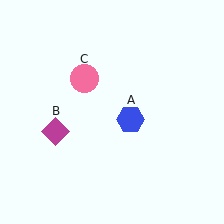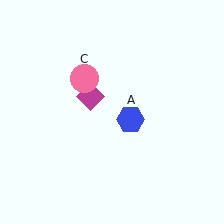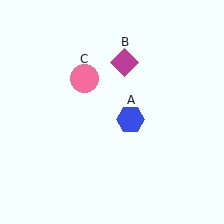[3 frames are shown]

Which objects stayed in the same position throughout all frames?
Blue hexagon (object A) and pink circle (object C) remained stationary.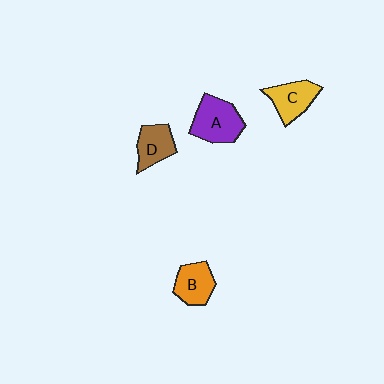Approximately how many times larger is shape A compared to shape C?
Approximately 1.3 times.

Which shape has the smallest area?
Shape D (brown).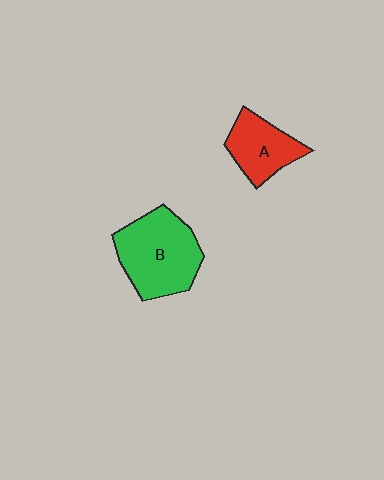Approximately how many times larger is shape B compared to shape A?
Approximately 1.6 times.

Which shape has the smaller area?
Shape A (red).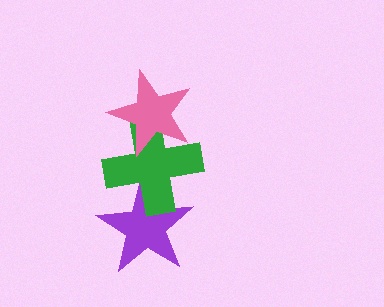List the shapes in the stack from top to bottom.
From top to bottom: the pink star, the green cross, the purple star.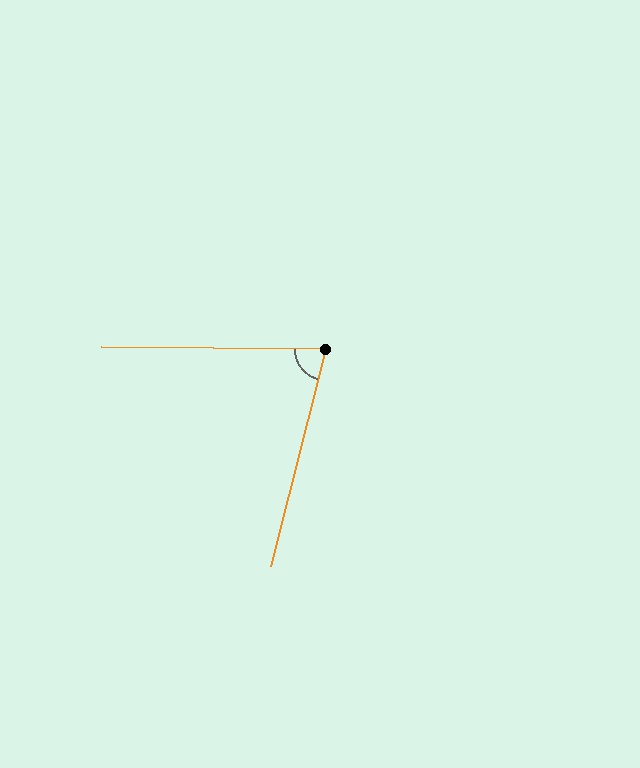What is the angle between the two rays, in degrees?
Approximately 76 degrees.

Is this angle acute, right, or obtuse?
It is acute.